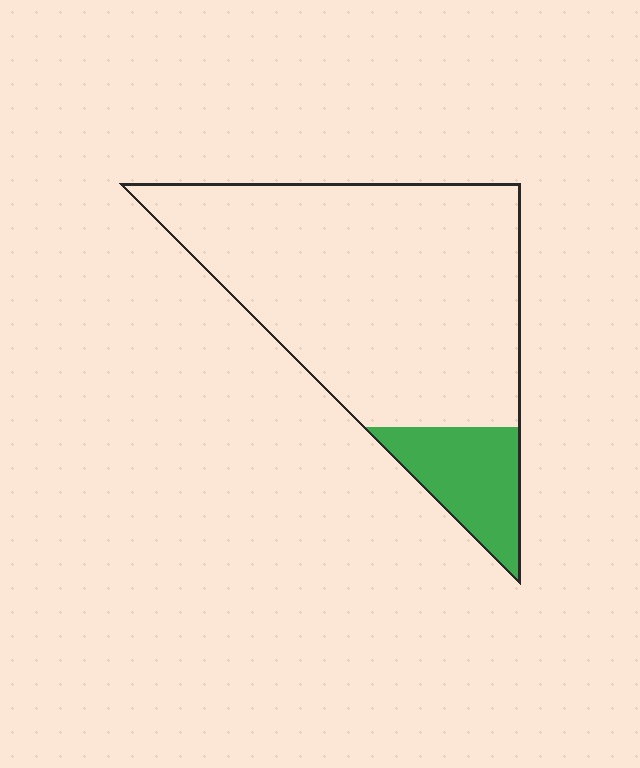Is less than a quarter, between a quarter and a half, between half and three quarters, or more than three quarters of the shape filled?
Less than a quarter.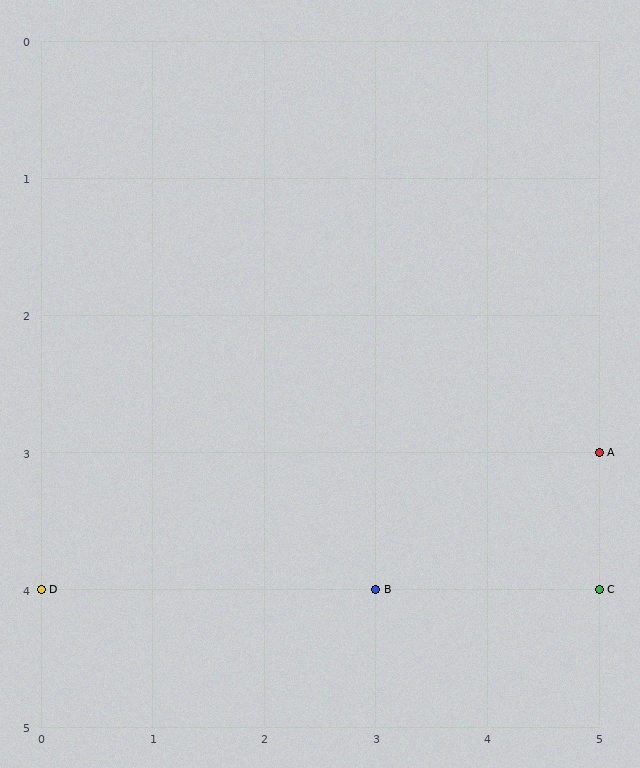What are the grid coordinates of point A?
Point A is at grid coordinates (5, 3).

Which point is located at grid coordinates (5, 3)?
Point A is at (5, 3).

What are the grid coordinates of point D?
Point D is at grid coordinates (0, 4).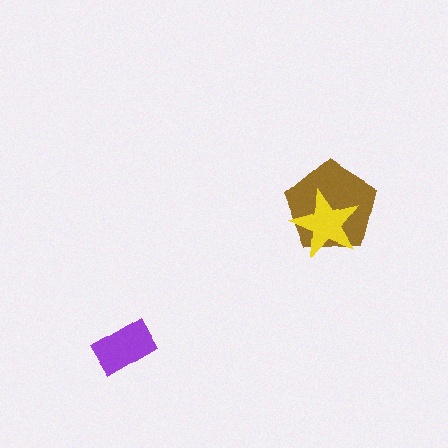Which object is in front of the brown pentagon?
The yellow star is in front of the brown pentagon.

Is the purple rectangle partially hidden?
No, no other shape covers it.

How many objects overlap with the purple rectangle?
0 objects overlap with the purple rectangle.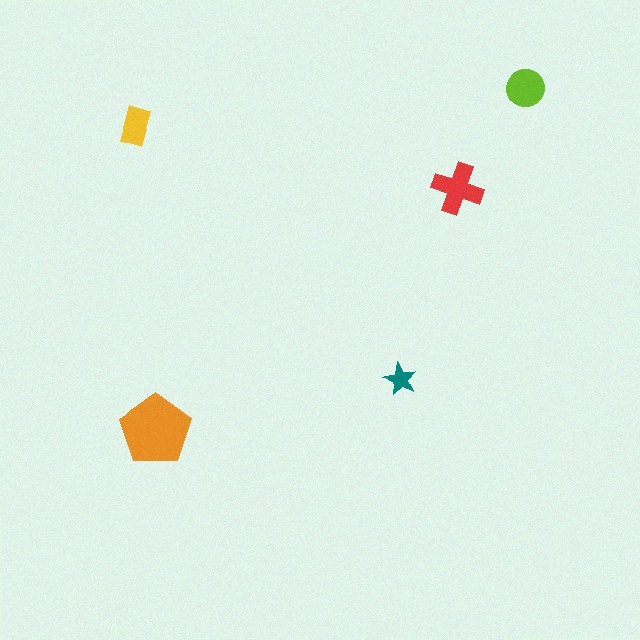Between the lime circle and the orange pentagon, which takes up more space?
The orange pentagon.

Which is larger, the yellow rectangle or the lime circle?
The lime circle.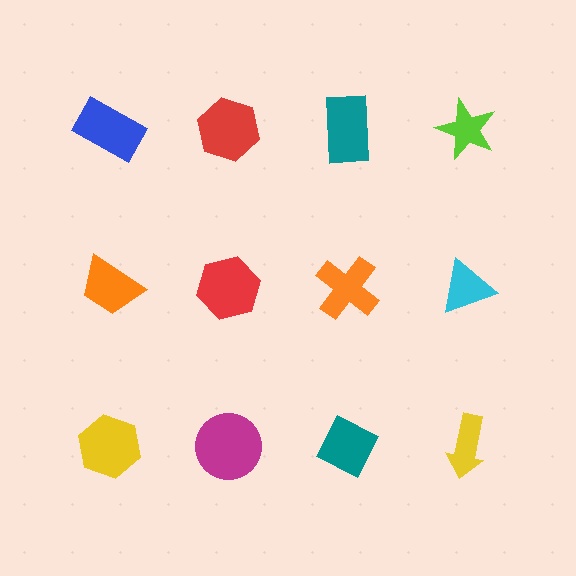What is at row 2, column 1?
An orange trapezoid.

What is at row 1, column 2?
A red hexagon.